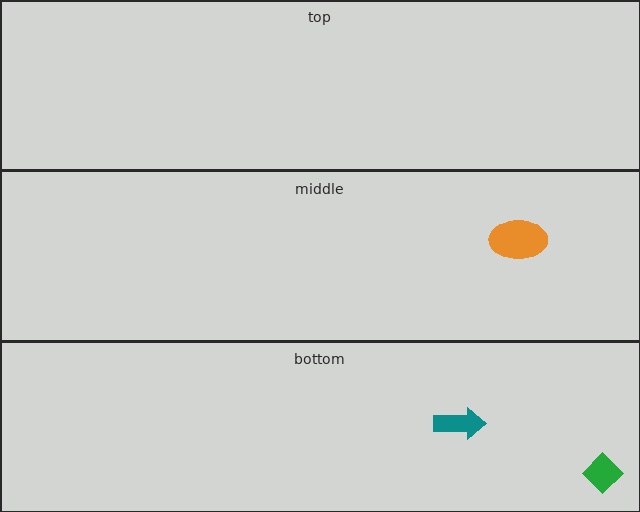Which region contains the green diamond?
The bottom region.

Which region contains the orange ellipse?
The middle region.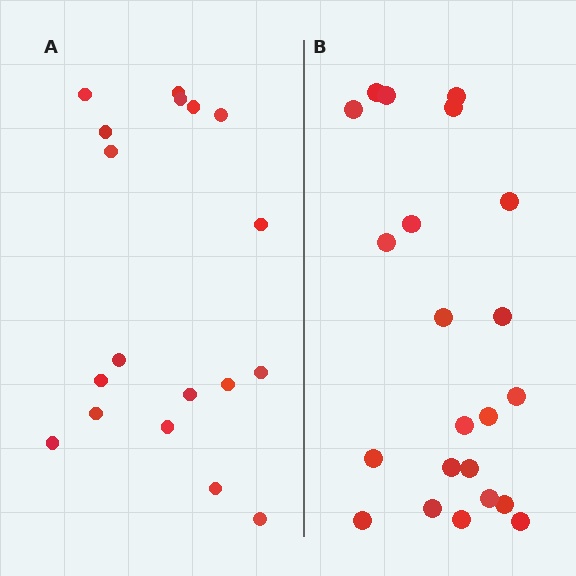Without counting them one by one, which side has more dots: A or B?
Region B (the right region) has more dots.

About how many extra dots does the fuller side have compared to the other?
Region B has about 4 more dots than region A.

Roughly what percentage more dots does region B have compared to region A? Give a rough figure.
About 20% more.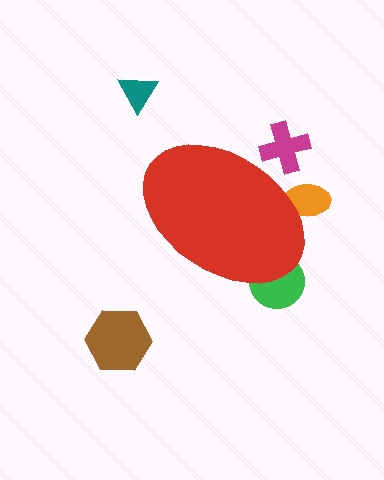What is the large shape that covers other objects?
A red ellipse.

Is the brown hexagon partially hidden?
No, the brown hexagon is fully visible.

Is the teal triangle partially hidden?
No, the teal triangle is fully visible.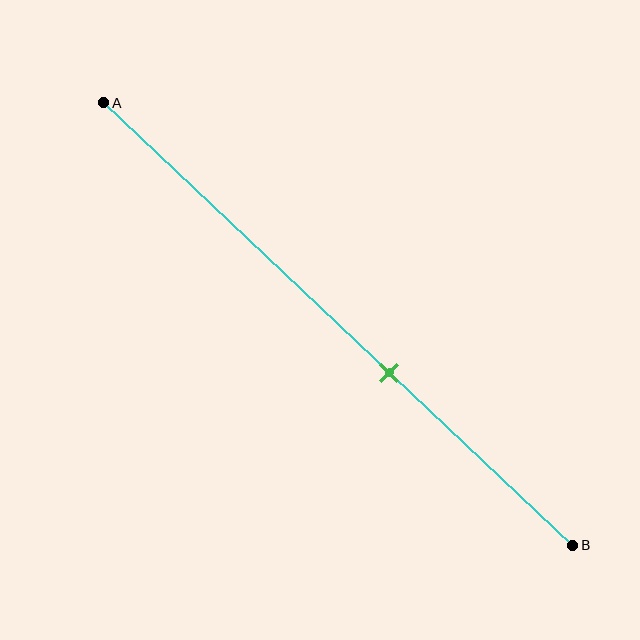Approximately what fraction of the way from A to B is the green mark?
The green mark is approximately 60% of the way from A to B.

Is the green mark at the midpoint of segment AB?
No, the mark is at about 60% from A, not at the 50% midpoint.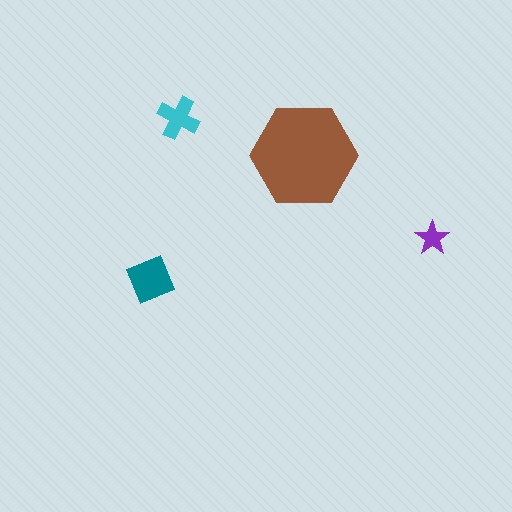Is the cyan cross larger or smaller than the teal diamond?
Smaller.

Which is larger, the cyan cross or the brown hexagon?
The brown hexagon.